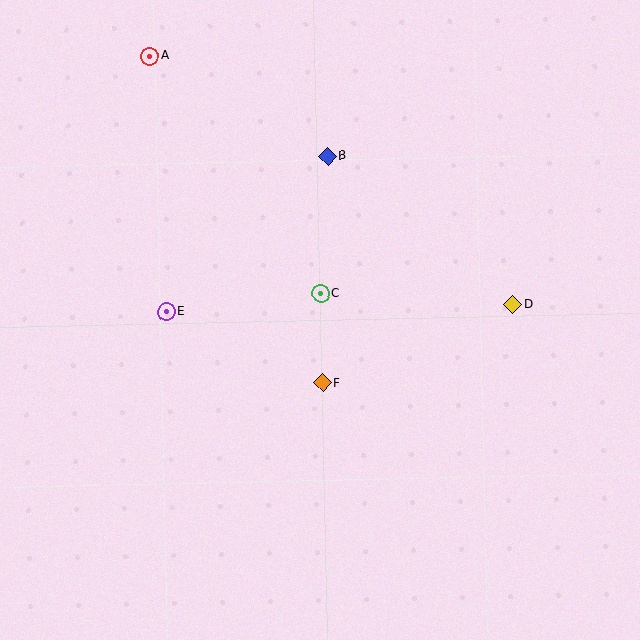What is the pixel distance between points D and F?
The distance between D and F is 205 pixels.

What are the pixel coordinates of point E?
Point E is at (166, 312).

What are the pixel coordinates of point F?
Point F is at (322, 383).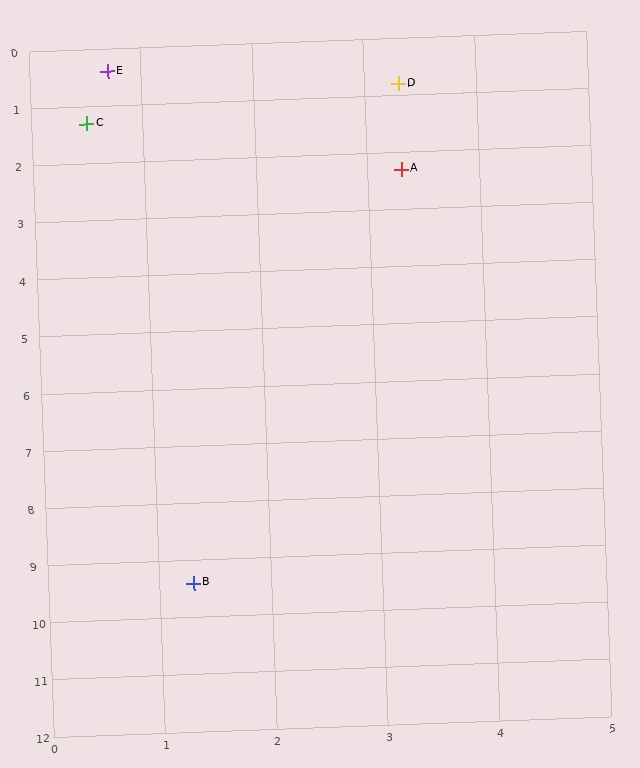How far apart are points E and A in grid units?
Points E and A are about 3.2 grid units apart.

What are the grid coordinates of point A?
Point A is at approximately (3.3, 2.3).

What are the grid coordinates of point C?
Point C is at approximately (0.5, 1.3).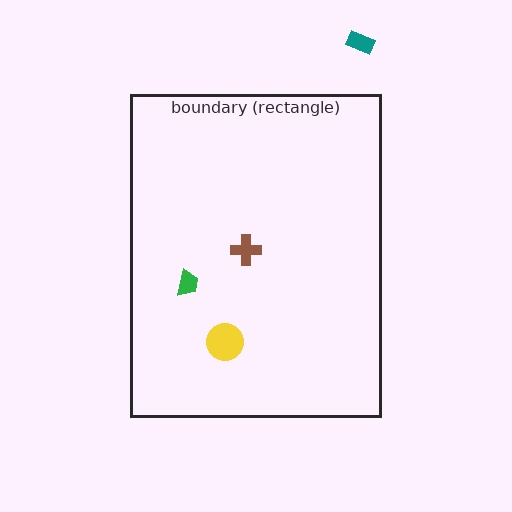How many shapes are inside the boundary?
3 inside, 1 outside.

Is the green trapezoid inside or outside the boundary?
Inside.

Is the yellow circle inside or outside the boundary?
Inside.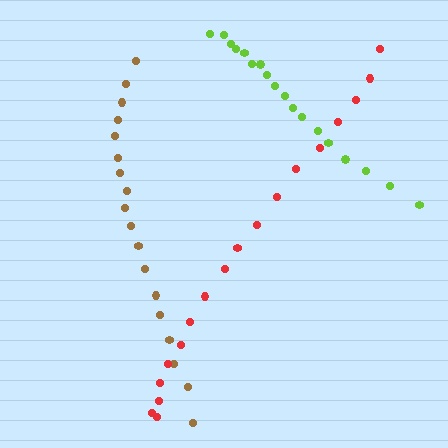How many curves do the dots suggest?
There are 3 distinct paths.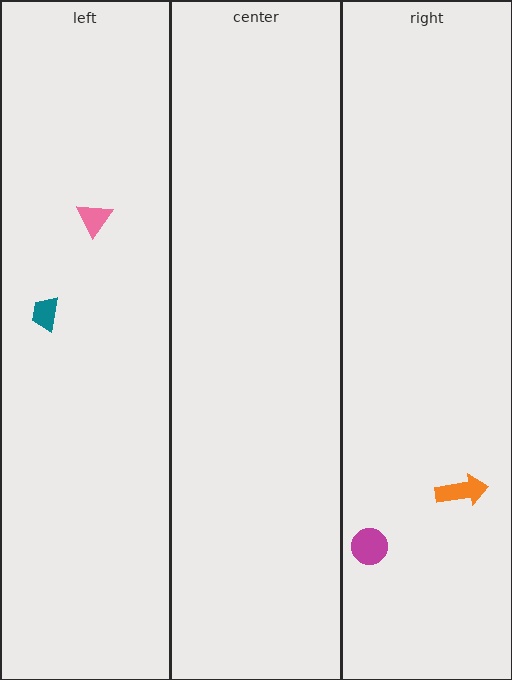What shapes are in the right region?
The orange arrow, the magenta circle.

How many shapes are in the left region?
2.